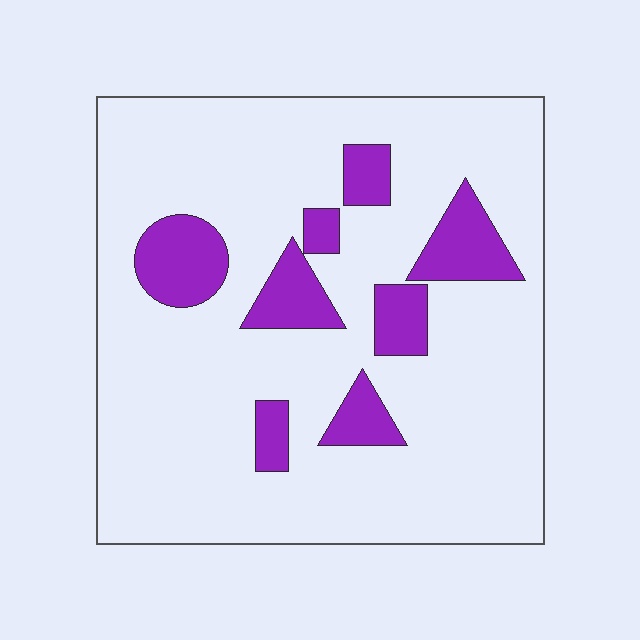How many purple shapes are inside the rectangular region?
8.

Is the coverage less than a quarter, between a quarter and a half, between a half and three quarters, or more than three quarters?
Less than a quarter.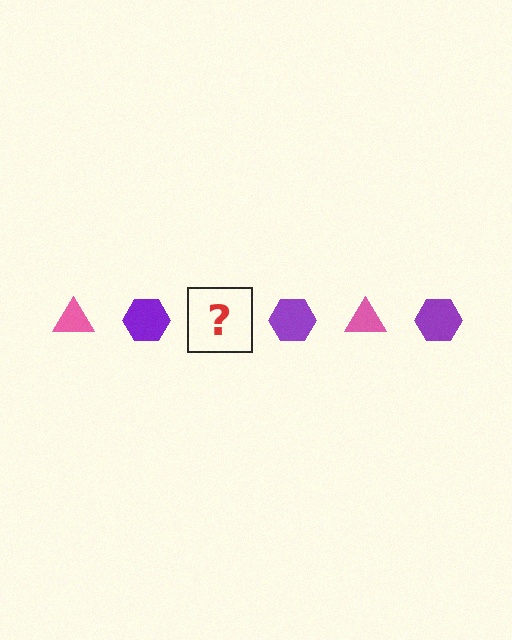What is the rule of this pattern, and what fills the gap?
The rule is that the pattern alternates between pink triangle and purple hexagon. The gap should be filled with a pink triangle.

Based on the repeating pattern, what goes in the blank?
The blank should be a pink triangle.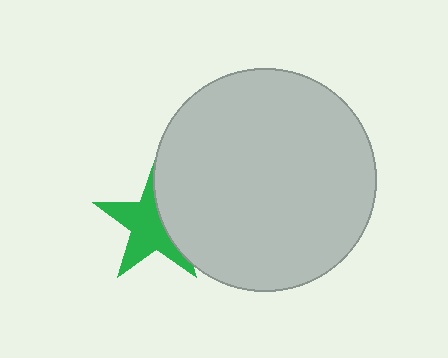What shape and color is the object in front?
The object in front is a light gray circle.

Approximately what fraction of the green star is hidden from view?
Roughly 40% of the green star is hidden behind the light gray circle.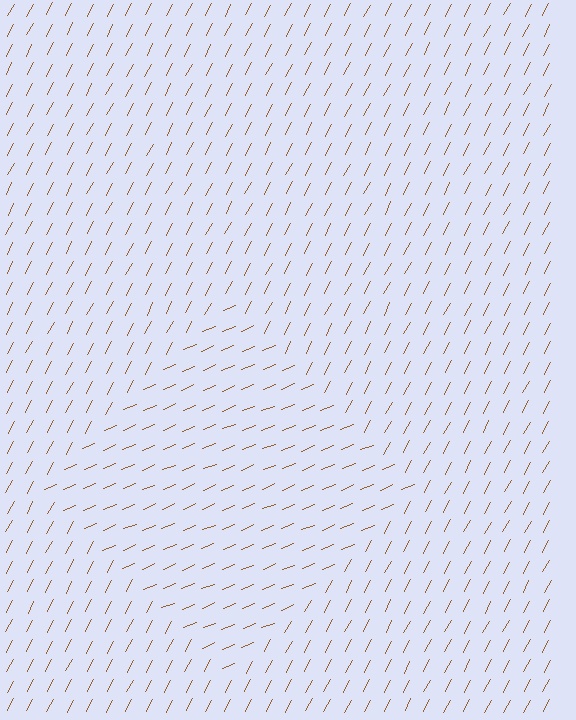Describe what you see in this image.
The image is filled with small brown line segments. A diamond region in the image has lines oriented differently from the surrounding lines, creating a visible texture boundary.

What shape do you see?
I see a diamond.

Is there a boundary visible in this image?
Yes, there is a texture boundary formed by a change in line orientation.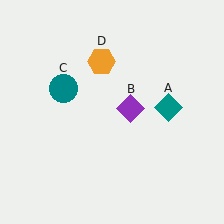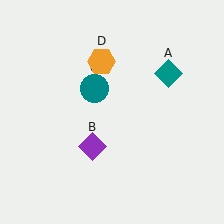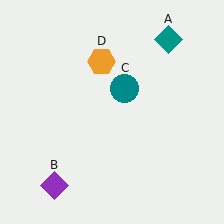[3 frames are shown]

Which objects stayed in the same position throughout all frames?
Orange hexagon (object D) remained stationary.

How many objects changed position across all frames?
3 objects changed position: teal diamond (object A), purple diamond (object B), teal circle (object C).